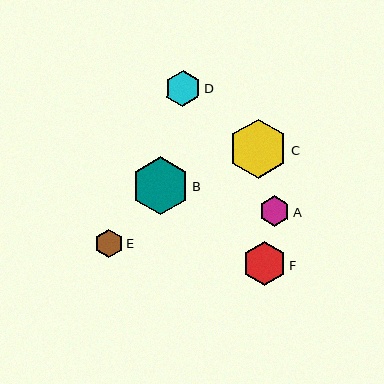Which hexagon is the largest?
Hexagon C is the largest with a size of approximately 59 pixels.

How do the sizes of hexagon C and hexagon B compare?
Hexagon C and hexagon B are approximately the same size.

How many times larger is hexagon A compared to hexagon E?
Hexagon A is approximately 1.1 times the size of hexagon E.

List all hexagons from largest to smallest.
From largest to smallest: C, B, F, D, A, E.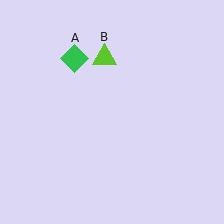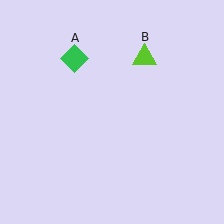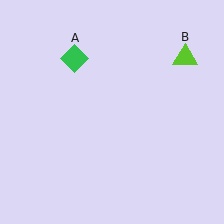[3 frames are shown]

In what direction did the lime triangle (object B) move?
The lime triangle (object B) moved right.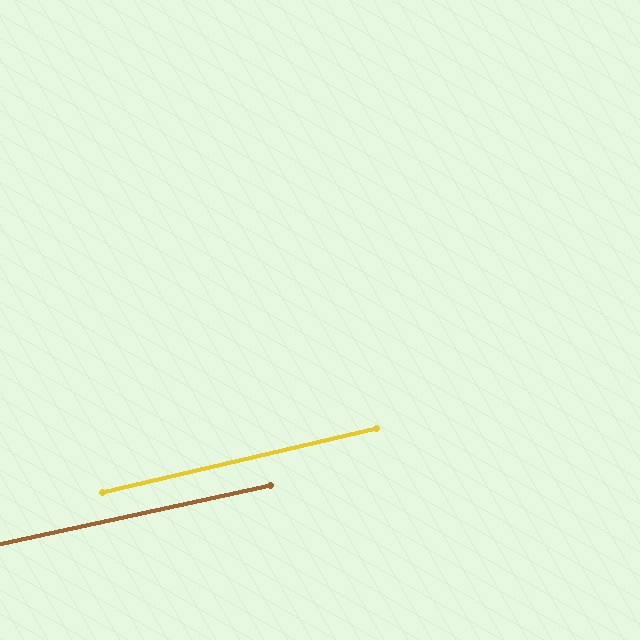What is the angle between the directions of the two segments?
Approximately 1 degree.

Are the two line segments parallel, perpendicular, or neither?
Parallel — their directions differ by only 0.9°.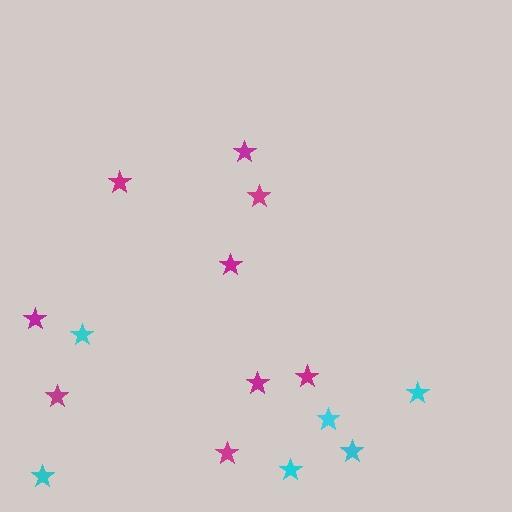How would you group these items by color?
There are 2 groups: one group of magenta stars (9) and one group of cyan stars (6).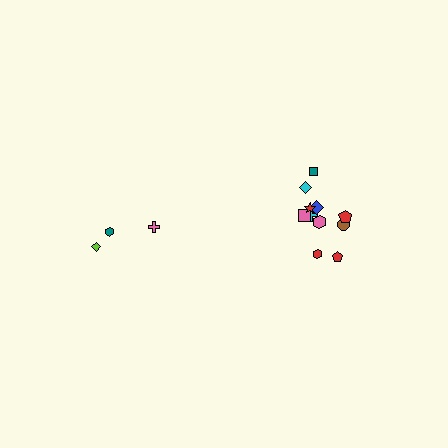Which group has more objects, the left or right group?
The right group.